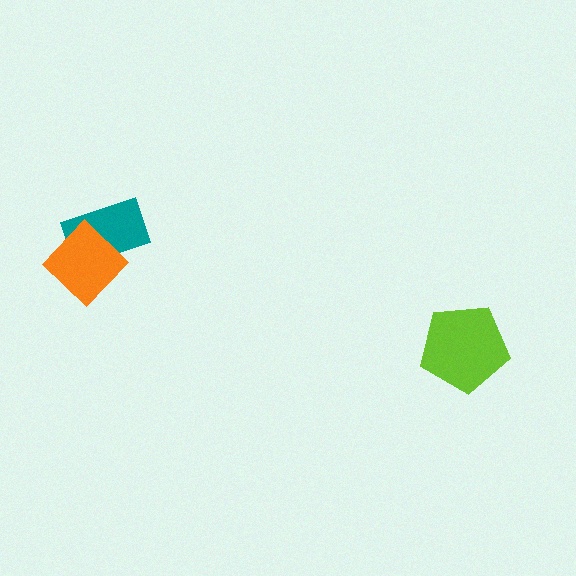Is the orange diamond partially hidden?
No, no other shape covers it.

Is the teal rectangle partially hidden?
Yes, it is partially covered by another shape.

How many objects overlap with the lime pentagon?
0 objects overlap with the lime pentagon.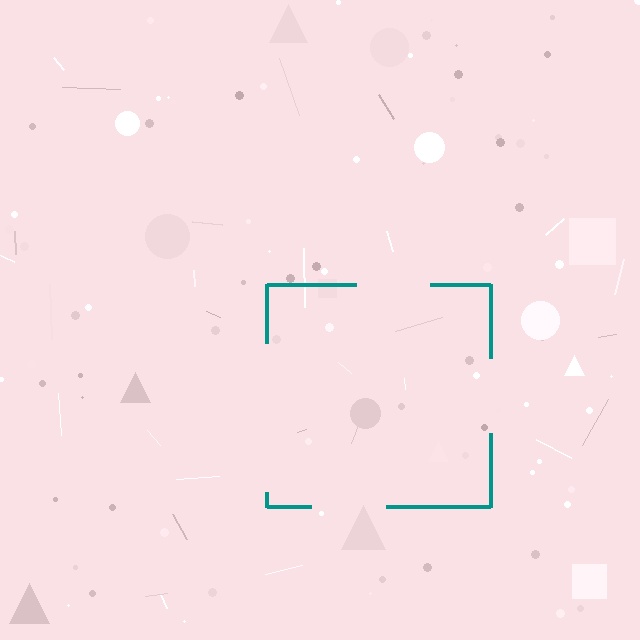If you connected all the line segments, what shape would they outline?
They would outline a square.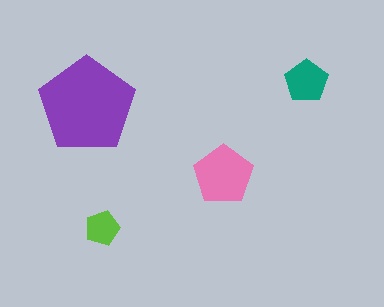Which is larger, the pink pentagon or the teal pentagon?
The pink one.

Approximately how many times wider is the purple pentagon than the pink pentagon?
About 1.5 times wider.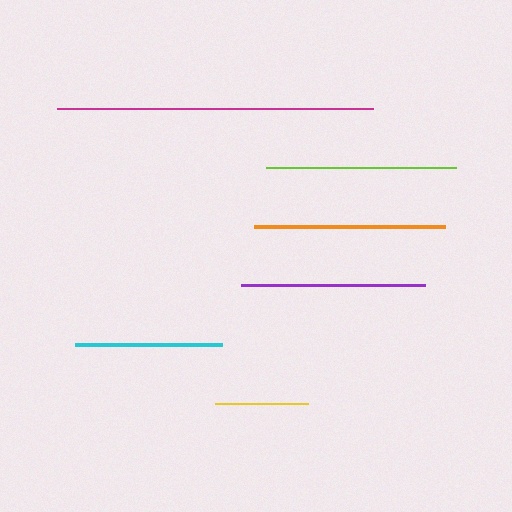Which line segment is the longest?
The magenta line is the longest at approximately 316 pixels.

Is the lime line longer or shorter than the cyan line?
The lime line is longer than the cyan line.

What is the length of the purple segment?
The purple segment is approximately 184 pixels long.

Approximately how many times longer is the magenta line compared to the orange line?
The magenta line is approximately 1.7 times the length of the orange line.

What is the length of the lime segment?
The lime segment is approximately 189 pixels long.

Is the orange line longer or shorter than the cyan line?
The orange line is longer than the cyan line.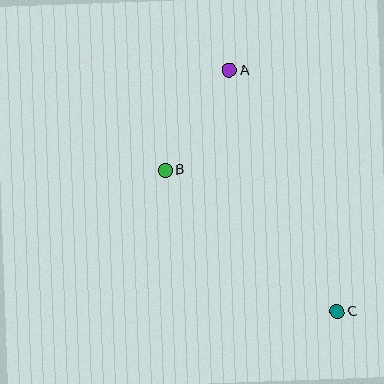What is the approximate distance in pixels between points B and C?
The distance between B and C is approximately 222 pixels.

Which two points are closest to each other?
Points A and B are closest to each other.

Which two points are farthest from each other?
Points A and C are farthest from each other.